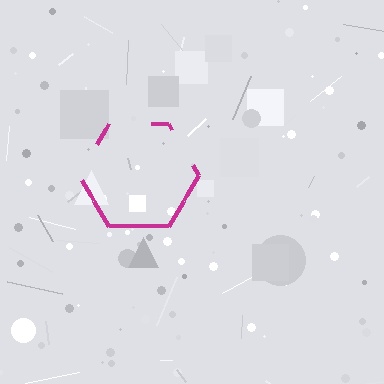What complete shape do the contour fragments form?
The contour fragments form a hexagon.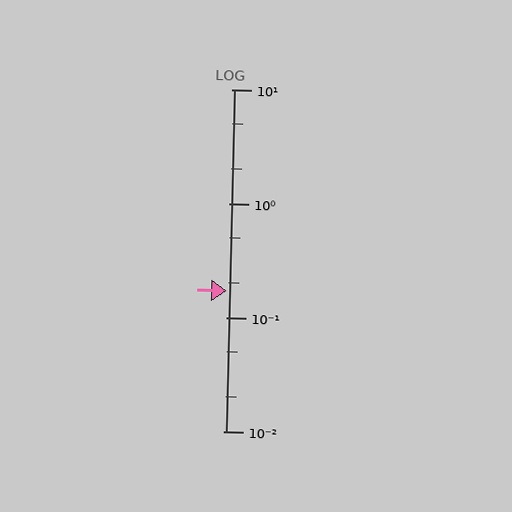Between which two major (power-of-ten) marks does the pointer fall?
The pointer is between 0.1 and 1.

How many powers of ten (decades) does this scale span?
The scale spans 3 decades, from 0.01 to 10.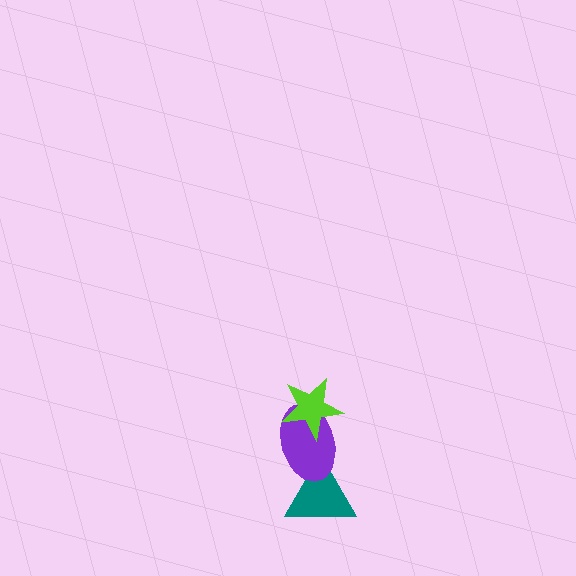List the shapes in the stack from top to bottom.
From top to bottom: the lime star, the purple ellipse, the teal triangle.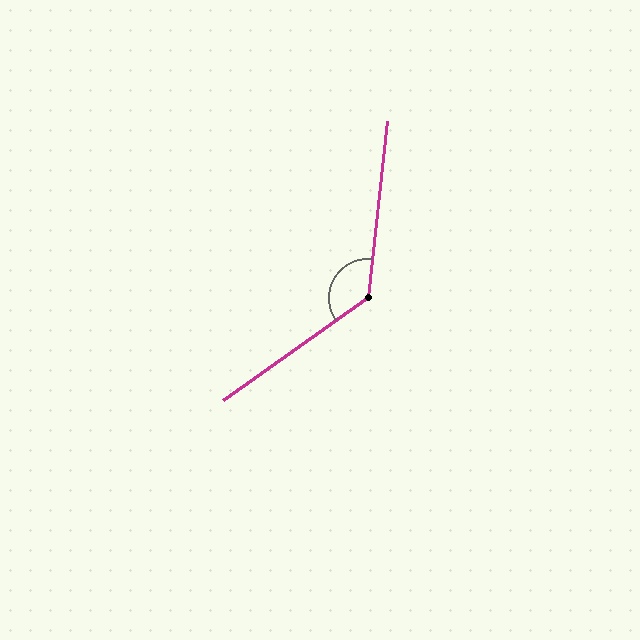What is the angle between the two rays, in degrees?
Approximately 132 degrees.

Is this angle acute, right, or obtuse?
It is obtuse.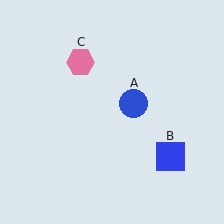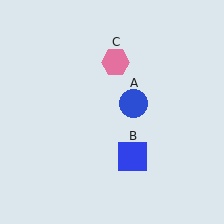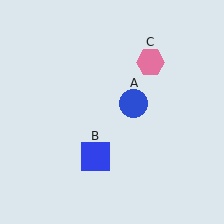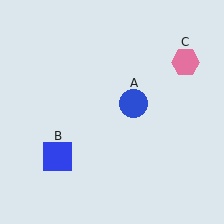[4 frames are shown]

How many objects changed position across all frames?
2 objects changed position: blue square (object B), pink hexagon (object C).